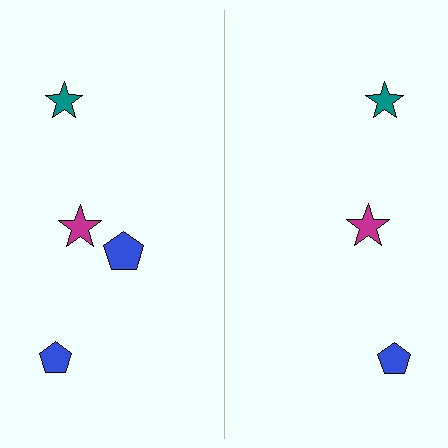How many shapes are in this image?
There are 7 shapes in this image.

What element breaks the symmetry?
A blue pentagon is missing from the right side.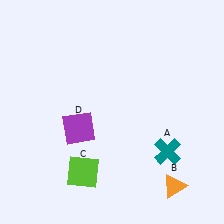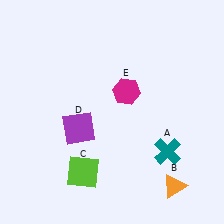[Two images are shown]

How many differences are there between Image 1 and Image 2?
There is 1 difference between the two images.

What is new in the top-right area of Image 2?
A magenta hexagon (E) was added in the top-right area of Image 2.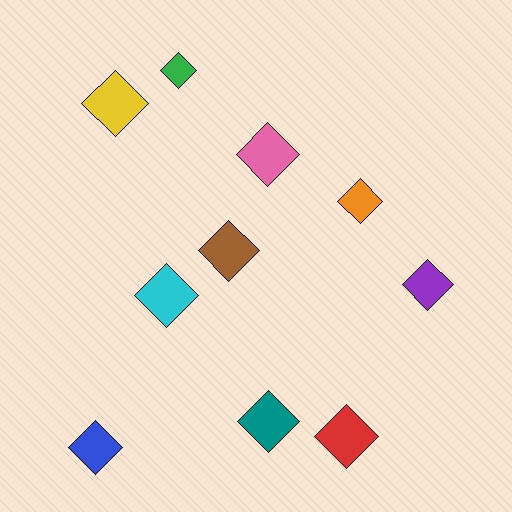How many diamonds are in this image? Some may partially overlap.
There are 10 diamonds.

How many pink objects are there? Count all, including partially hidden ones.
There is 1 pink object.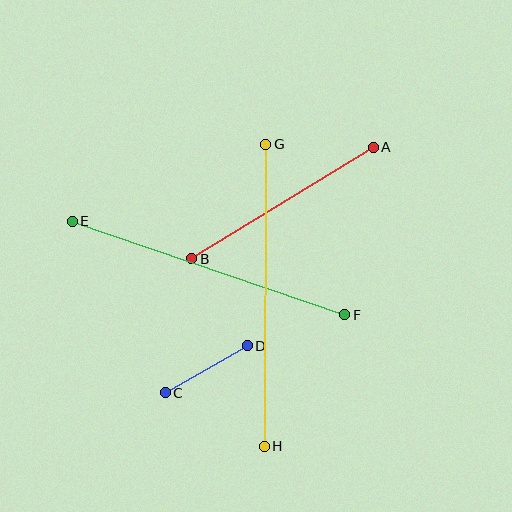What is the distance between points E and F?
The distance is approximately 288 pixels.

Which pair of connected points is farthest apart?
Points G and H are farthest apart.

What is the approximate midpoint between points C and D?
The midpoint is at approximately (206, 369) pixels.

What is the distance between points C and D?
The distance is approximately 94 pixels.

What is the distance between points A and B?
The distance is approximately 213 pixels.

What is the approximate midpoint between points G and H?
The midpoint is at approximately (265, 295) pixels.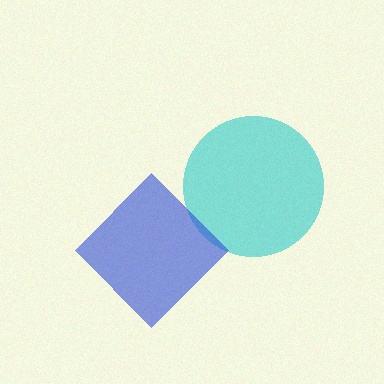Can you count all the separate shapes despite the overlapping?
Yes, there are 2 separate shapes.